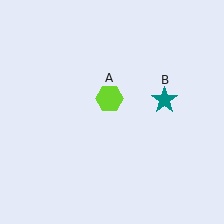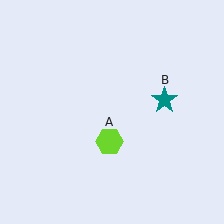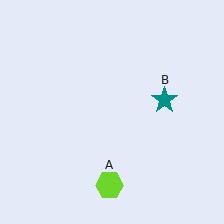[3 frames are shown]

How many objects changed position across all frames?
1 object changed position: lime hexagon (object A).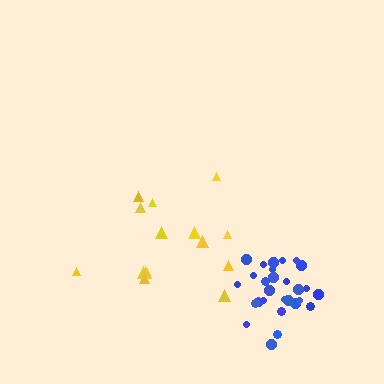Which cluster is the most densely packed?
Blue.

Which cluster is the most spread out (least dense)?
Yellow.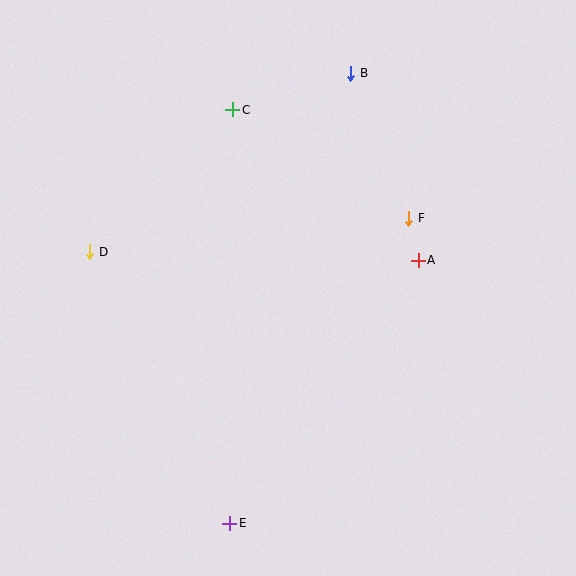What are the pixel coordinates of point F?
Point F is at (409, 218).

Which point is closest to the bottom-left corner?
Point E is closest to the bottom-left corner.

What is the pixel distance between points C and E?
The distance between C and E is 413 pixels.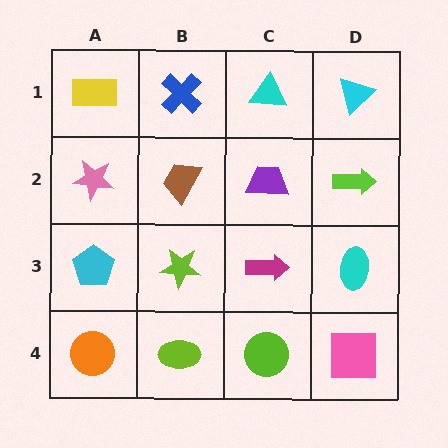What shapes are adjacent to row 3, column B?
A brown trapezoid (row 2, column B), a lime ellipse (row 4, column B), a cyan pentagon (row 3, column A), a magenta arrow (row 3, column C).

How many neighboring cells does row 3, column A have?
3.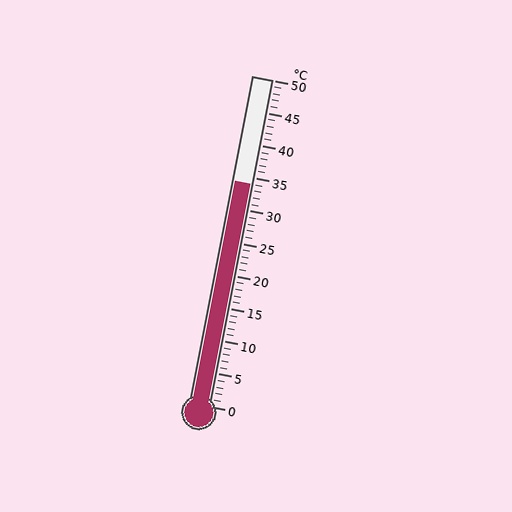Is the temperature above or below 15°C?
The temperature is above 15°C.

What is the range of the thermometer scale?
The thermometer scale ranges from 0°C to 50°C.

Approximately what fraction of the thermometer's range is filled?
The thermometer is filled to approximately 70% of its range.